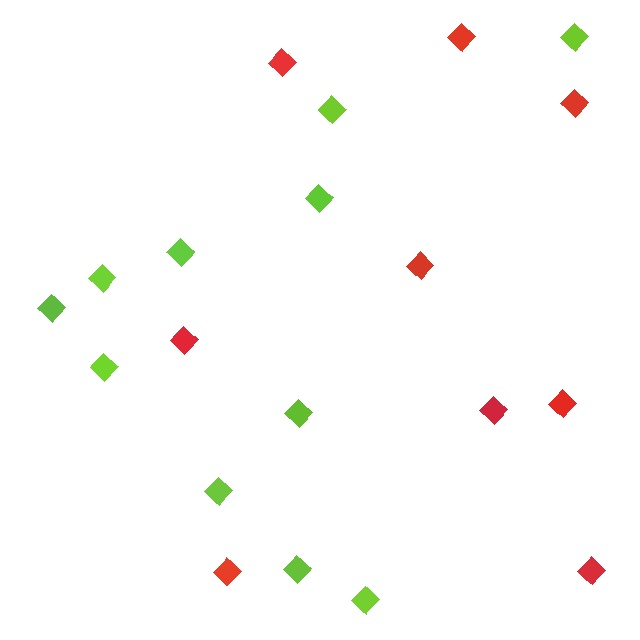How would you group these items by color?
There are 2 groups: one group of lime diamonds (11) and one group of red diamonds (9).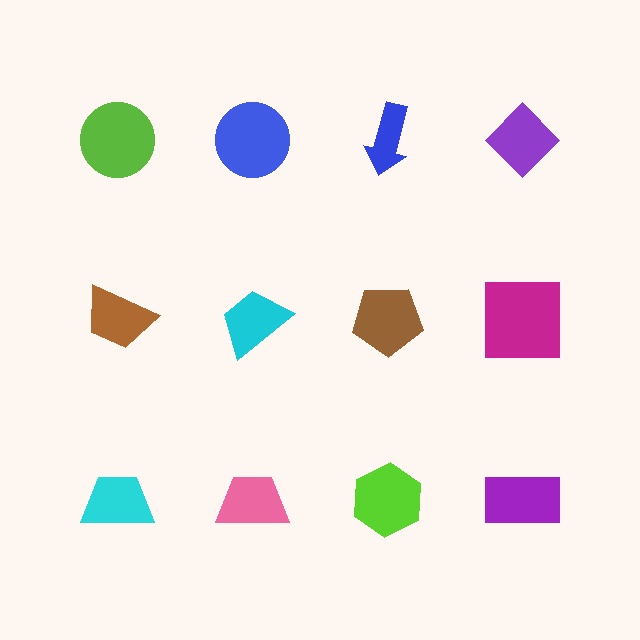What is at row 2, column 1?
A brown trapezoid.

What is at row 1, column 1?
A lime circle.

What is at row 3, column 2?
A pink trapezoid.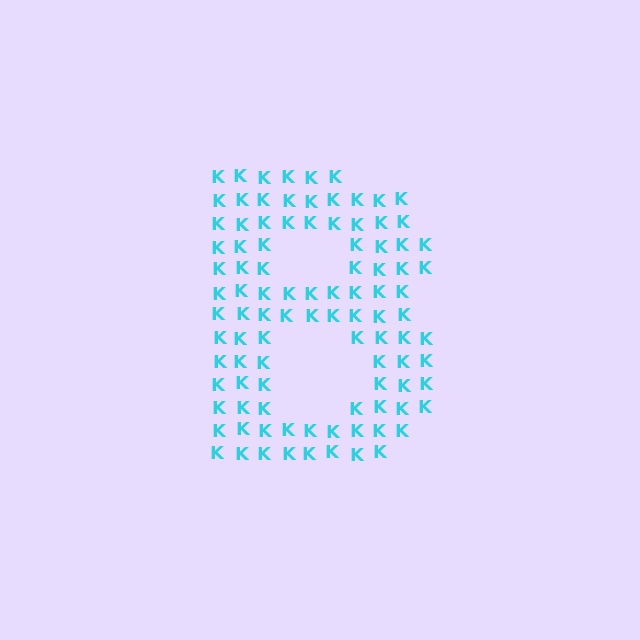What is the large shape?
The large shape is the letter B.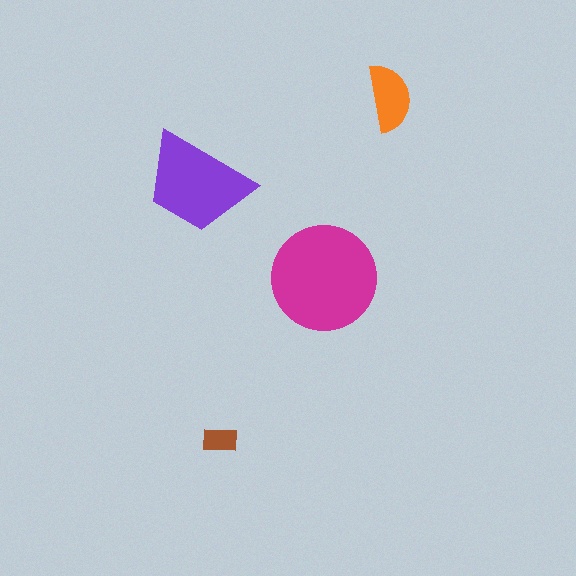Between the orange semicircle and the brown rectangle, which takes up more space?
The orange semicircle.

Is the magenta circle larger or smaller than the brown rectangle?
Larger.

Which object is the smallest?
The brown rectangle.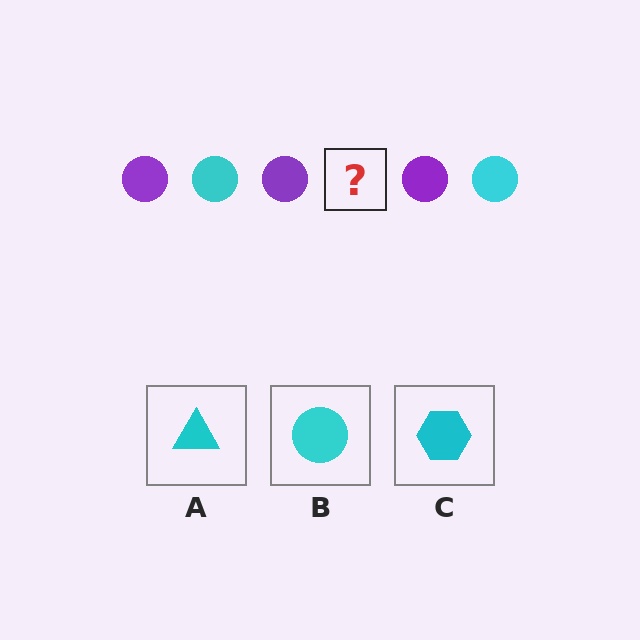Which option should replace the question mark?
Option B.